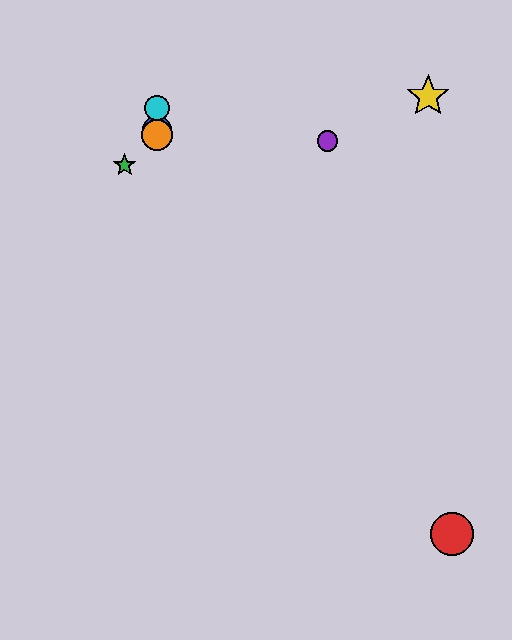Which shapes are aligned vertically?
The blue circle, the orange circle, the cyan circle are aligned vertically.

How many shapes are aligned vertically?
3 shapes (the blue circle, the orange circle, the cyan circle) are aligned vertically.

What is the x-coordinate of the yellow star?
The yellow star is at x≈428.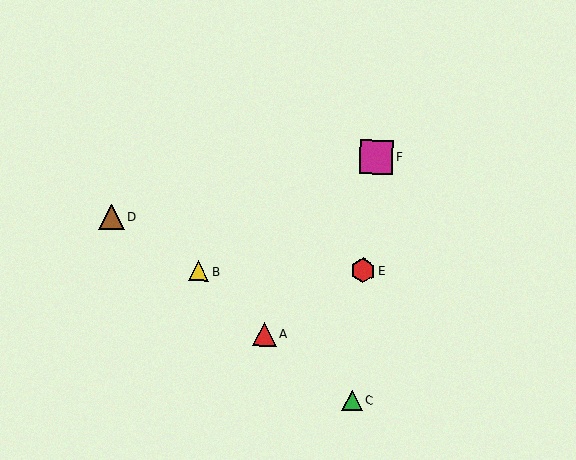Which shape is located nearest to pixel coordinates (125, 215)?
The brown triangle (labeled D) at (112, 217) is nearest to that location.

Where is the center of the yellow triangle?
The center of the yellow triangle is at (199, 271).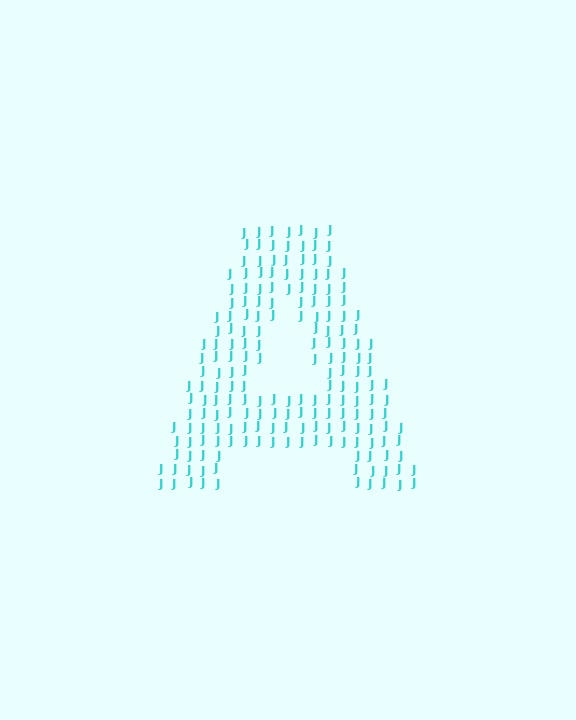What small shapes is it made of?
It is made of small letter J's.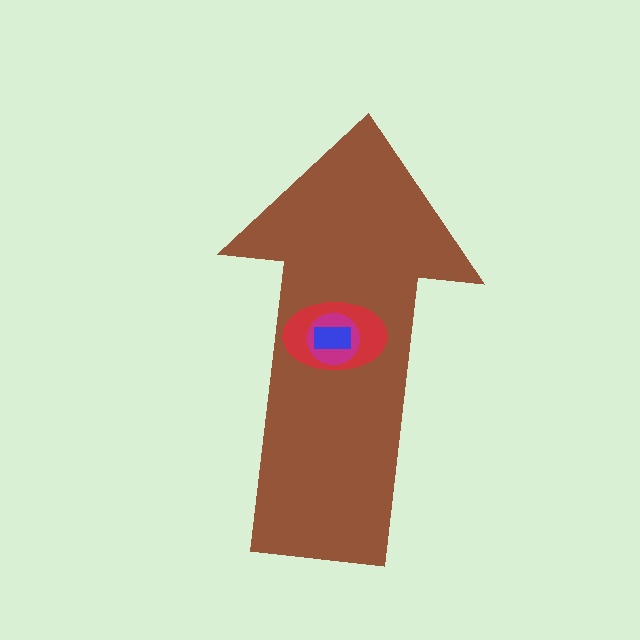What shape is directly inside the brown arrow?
The red ellipse.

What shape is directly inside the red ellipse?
The magenta circle.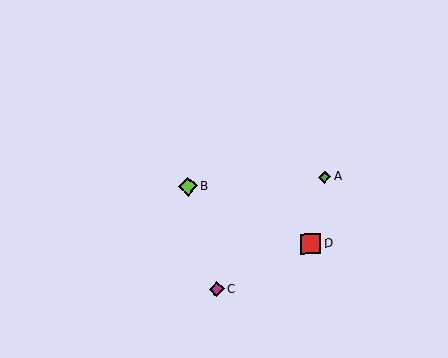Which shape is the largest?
The red square (labeled D) is the largest.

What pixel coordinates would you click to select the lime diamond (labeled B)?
Click at (188, 186) to select the lime diamond B.